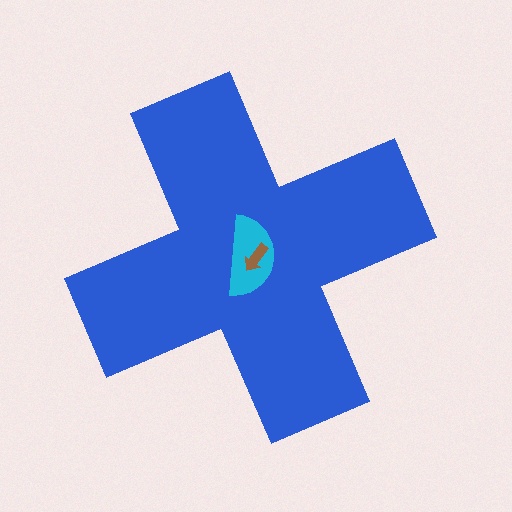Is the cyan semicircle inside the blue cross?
Yes.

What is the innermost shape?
The brown arrow.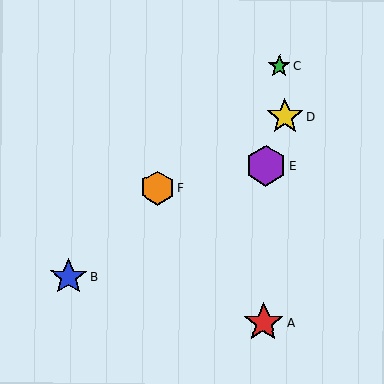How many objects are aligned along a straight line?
3 objects (B, C, F) are aligned along a straight line.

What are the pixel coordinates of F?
Object F is at (158, 188).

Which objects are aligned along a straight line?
Objects B, C, F are aligned along a straight line.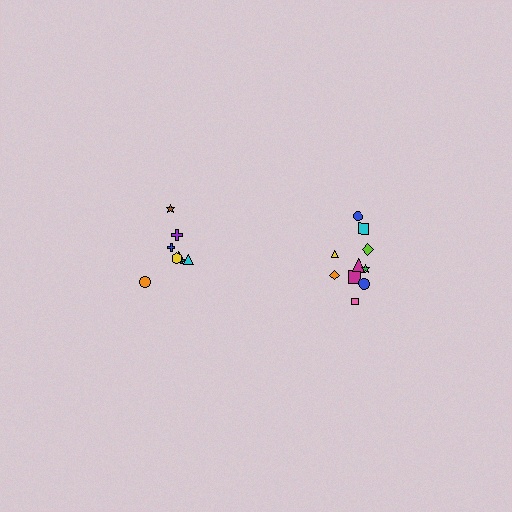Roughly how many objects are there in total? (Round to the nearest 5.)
Roughly 20 objects in total.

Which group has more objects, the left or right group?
The right group.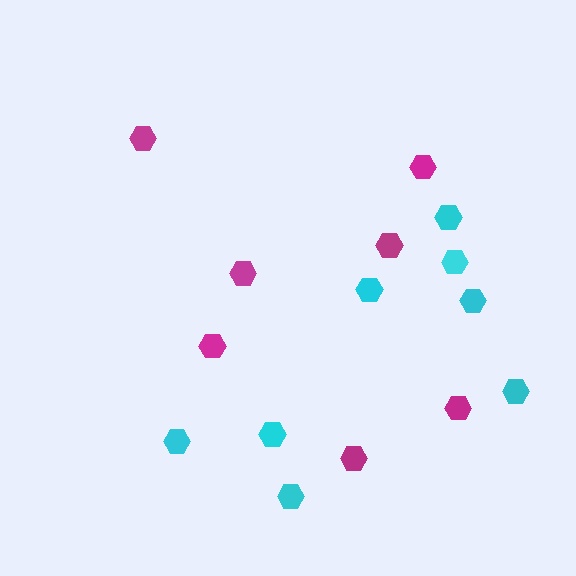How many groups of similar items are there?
There are 2 groups: one group of magenta hexagons (7) and one group of cyan hexagons (8).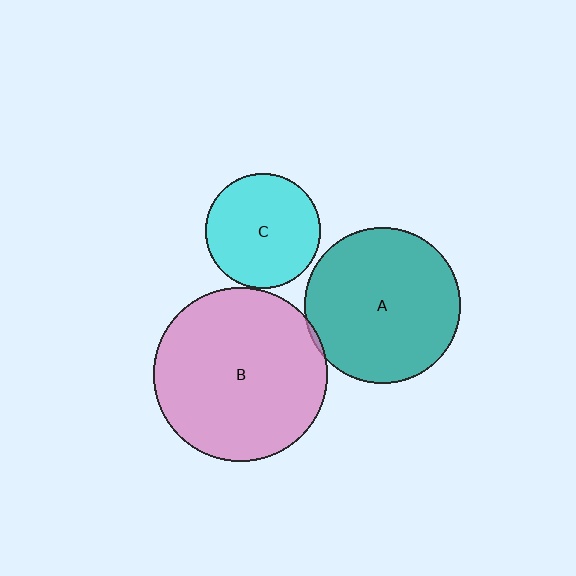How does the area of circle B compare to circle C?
Approximately 2.3 times.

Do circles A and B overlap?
Yes.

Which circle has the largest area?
Circle B (pink).